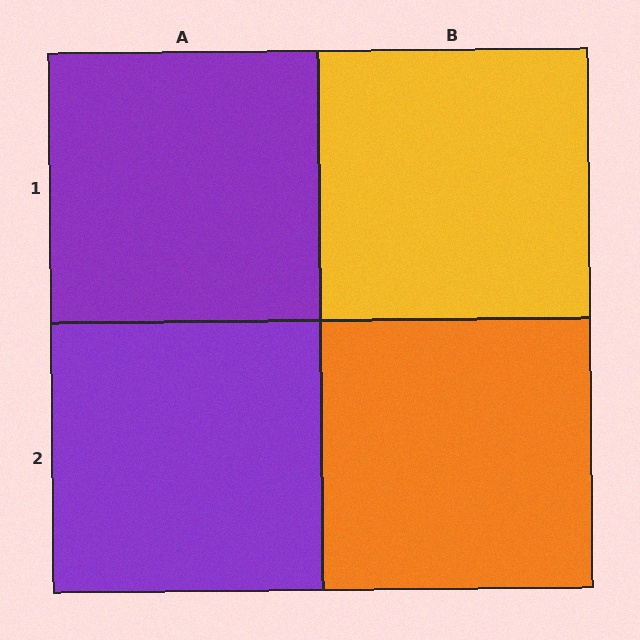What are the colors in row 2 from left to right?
Purple, orange.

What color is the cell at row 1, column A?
Purple.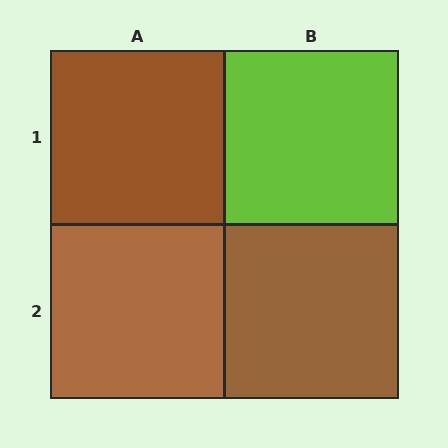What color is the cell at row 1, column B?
Lime.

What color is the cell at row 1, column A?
Brown.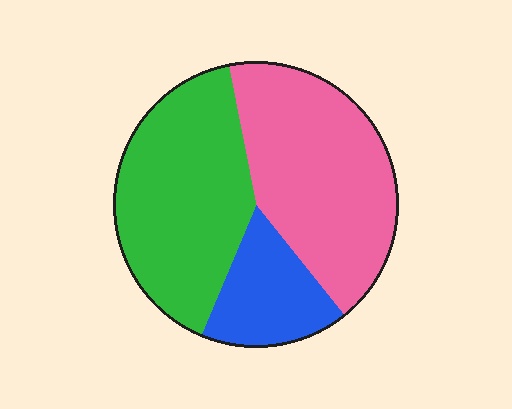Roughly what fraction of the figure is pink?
Pink covers 42% of the figure.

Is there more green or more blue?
Green.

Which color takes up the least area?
Blue, at roughly 15%.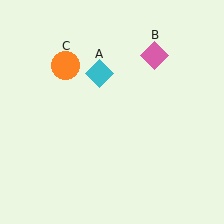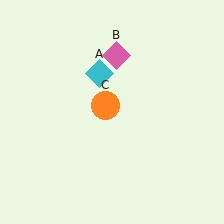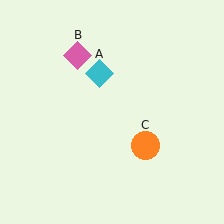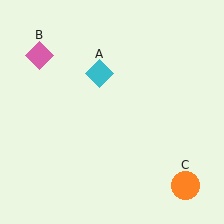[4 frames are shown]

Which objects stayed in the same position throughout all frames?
Cyan diamond (object A) remained stationary.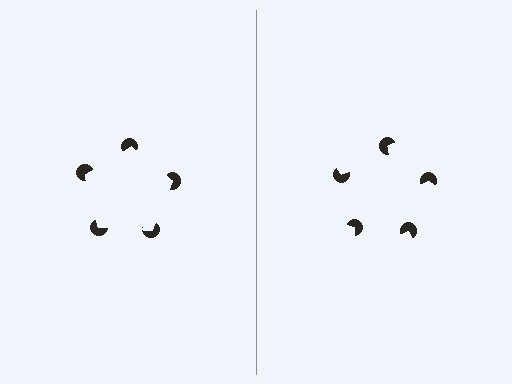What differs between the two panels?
The pac-man discs are positioned identically on both sides; only the wedge orientations differ. On the left they align to a pentagon; on the right they are misaligned.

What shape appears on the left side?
An illusory pentagon.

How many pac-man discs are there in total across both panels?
10 — 5 on each side.